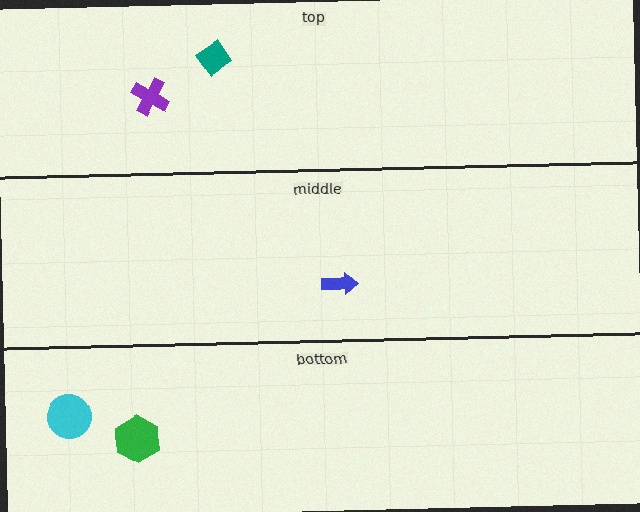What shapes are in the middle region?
The blue arrow.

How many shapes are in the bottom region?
2.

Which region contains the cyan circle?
The bottom region.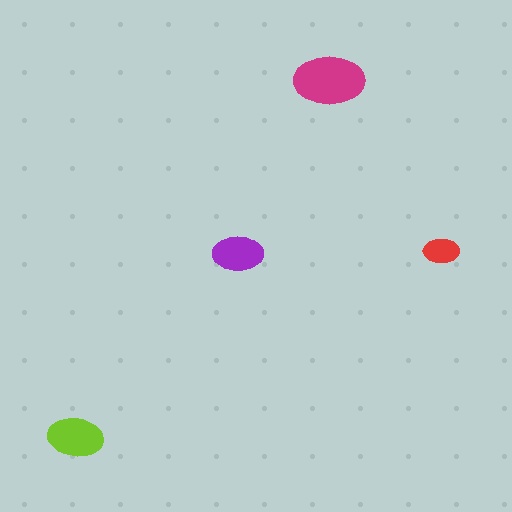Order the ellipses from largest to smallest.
the magenta one, the lime one, the purple one, the red one.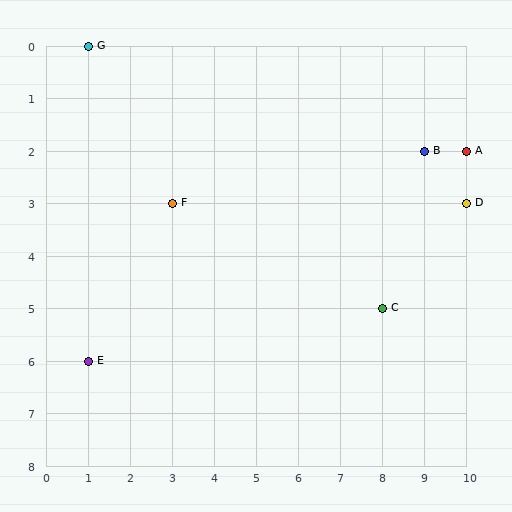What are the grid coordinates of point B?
Point B is at grid coordinates (9, 2).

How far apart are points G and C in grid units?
Points G and C are 7 columns and 5 rows apart (about 8.6 grid units diagonally).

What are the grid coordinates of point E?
Point E is at grid coordinates (1, 6).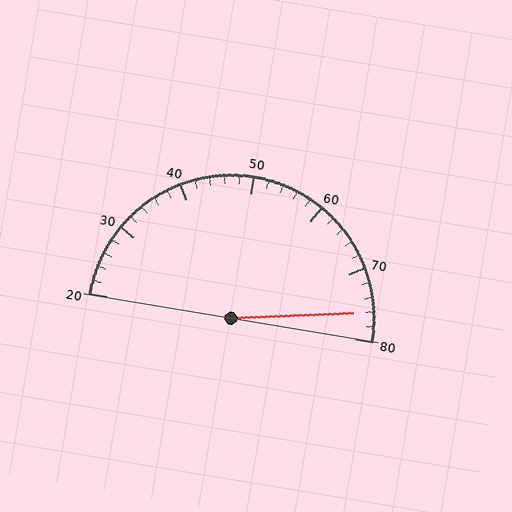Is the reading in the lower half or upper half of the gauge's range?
The reading is in the upper half of the range (20 to 80).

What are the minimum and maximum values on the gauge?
The gauge ranges from 20 to 80.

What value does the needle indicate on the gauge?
The needle indicates approximately 76.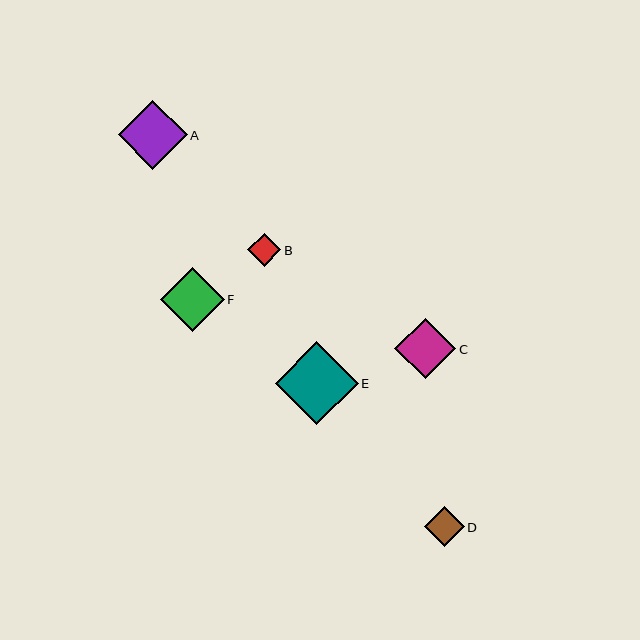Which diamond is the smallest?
Diamond B is the smallest with a size of approximately 33 pixels.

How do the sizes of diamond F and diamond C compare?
Diamond F and diamond C are approximately the same size.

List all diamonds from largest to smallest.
From largest to smallest: E, A, F, C, D, B.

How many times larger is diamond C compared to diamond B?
Diamond C is approximately 1.8 times the size of diamond B.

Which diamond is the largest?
Diamond E is the largest with a size of approximately 83 pixels.